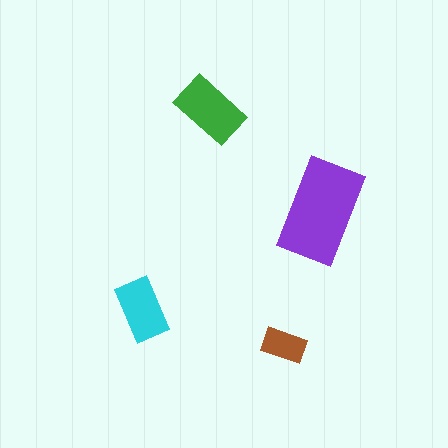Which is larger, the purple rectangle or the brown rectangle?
The purple one.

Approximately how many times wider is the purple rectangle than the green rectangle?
About 1.5 times wider.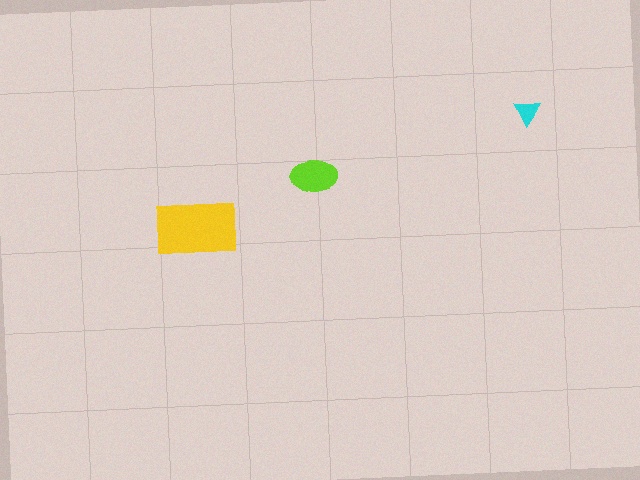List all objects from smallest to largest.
The cyan triangle, the lime ellipse, the yellow rectangle.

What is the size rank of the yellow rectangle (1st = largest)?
1st.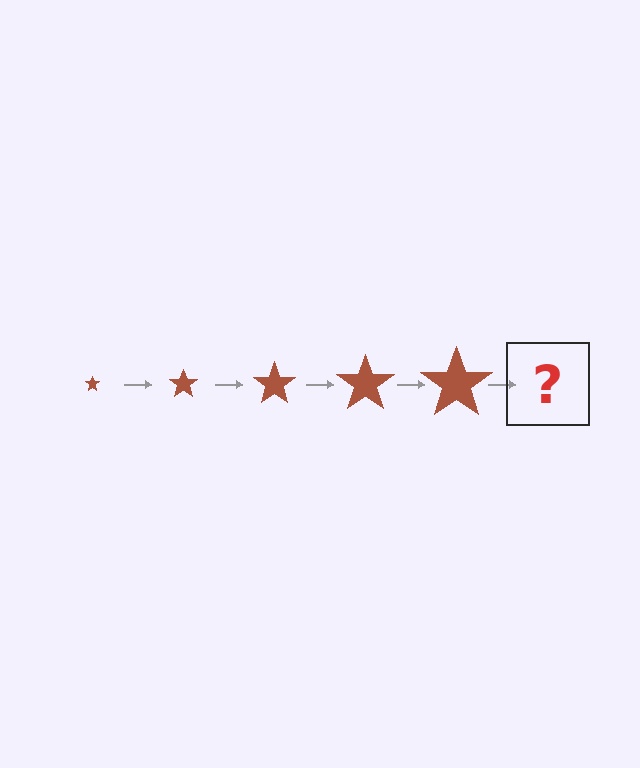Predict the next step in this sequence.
The next step is a brown star, larger than the previous one.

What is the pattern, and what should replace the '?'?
The pattern is that the star gets progressively larger each step. The '?' should be a brown star, larger than the previous one.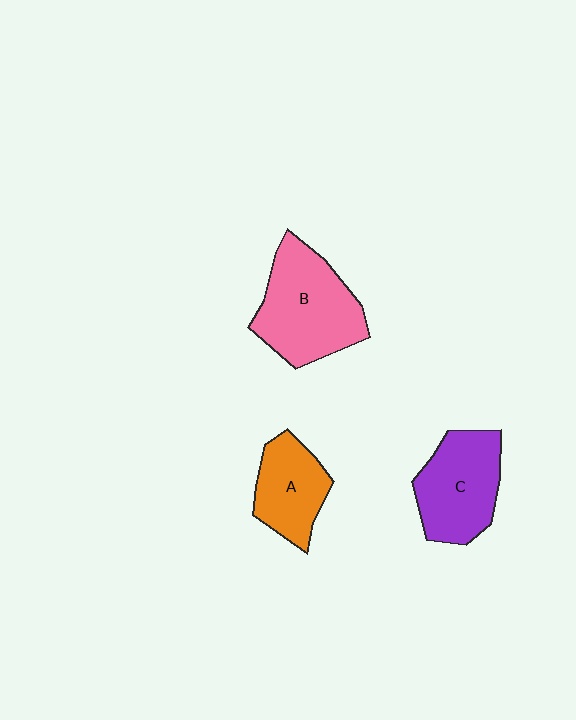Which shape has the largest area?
Shape B (pink).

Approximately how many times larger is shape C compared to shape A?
Approximately 1.3 times.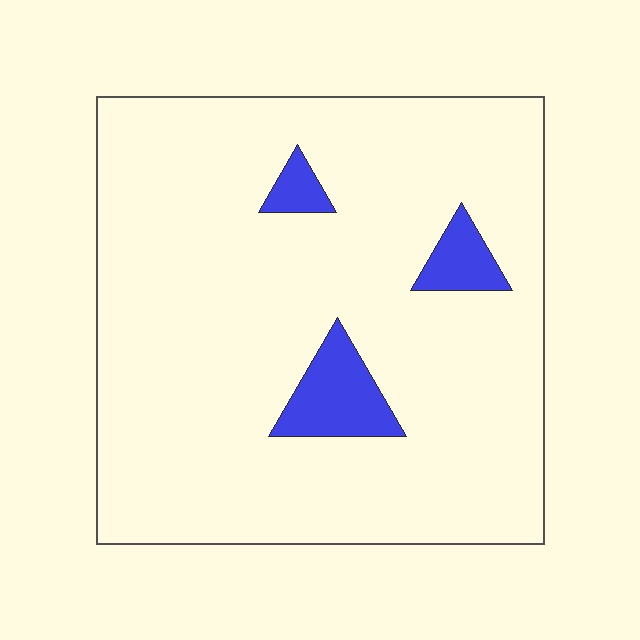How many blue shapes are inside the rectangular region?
3.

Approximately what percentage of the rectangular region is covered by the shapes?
Approximately 10%.